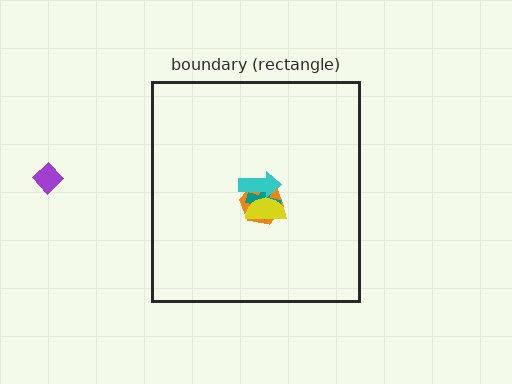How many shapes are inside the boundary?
4 inside, 1 outside.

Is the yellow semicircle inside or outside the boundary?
Inside.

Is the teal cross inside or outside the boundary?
Inside.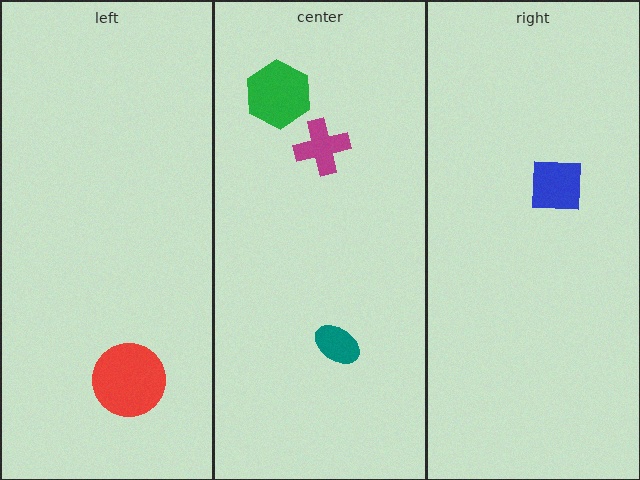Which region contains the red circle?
The left region.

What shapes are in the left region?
The red circle.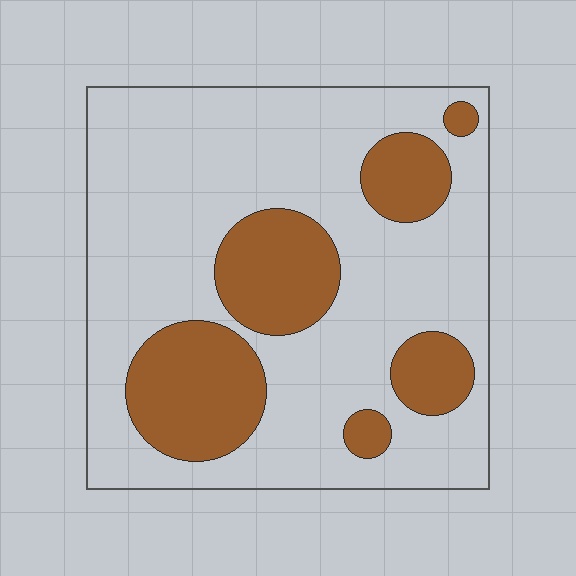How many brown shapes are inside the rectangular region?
6.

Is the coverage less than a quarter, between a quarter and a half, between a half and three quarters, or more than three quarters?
Between a quarter and a half.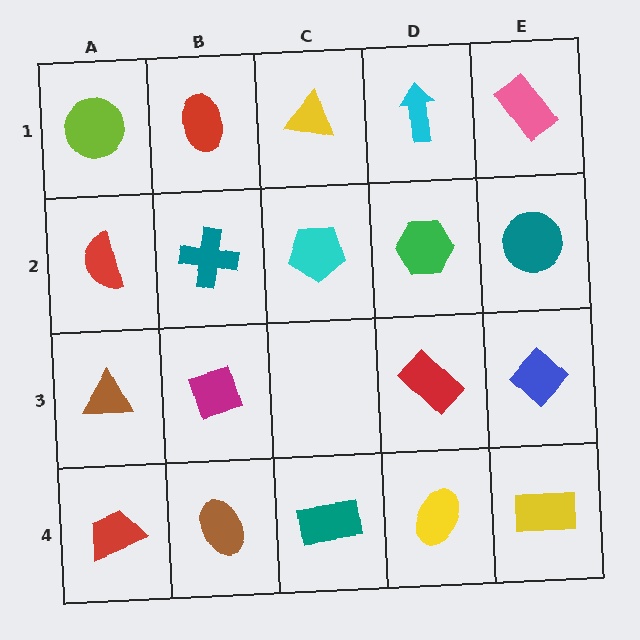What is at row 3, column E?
A blue diamond.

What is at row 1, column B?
A red ellipse.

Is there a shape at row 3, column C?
No, that cell is empty.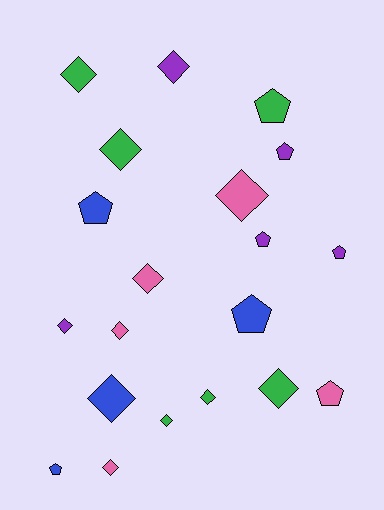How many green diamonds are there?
There are 5 green diamonds.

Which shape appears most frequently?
Diamond, with 12 objects.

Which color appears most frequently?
Green, with 6 objects.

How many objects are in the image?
There are 20 objects.